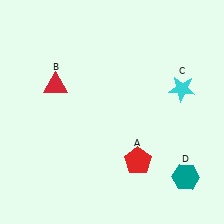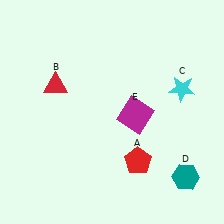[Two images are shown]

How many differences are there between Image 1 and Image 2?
There is 1 difference between the two images.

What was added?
A magenta square (E) was added in Image 2.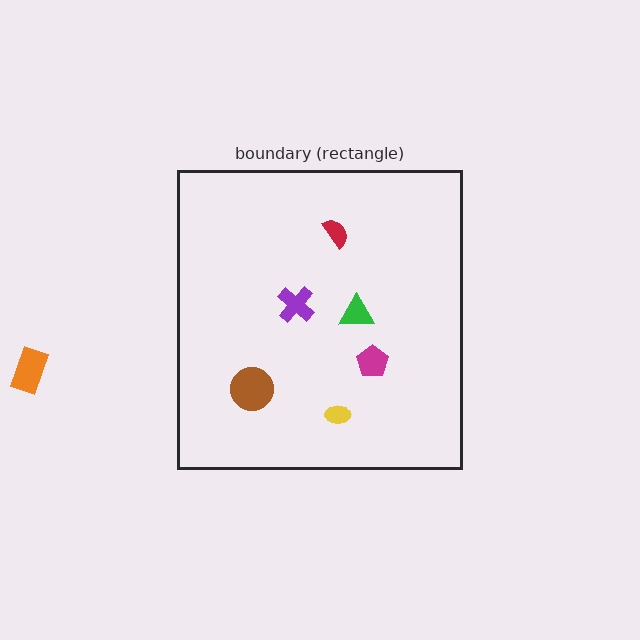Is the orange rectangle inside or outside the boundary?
Outside.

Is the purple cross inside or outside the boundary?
Inside.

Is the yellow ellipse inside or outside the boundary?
Inside.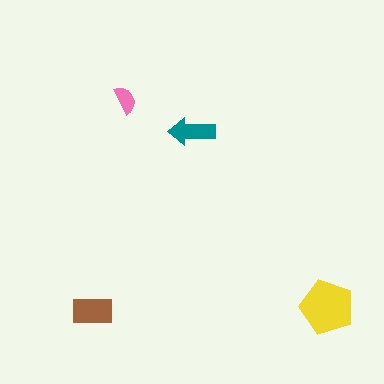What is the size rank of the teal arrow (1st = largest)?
3rd.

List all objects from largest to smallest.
The yellow pentagon, the brown rectangle, the teal arrow, the pink semicircle.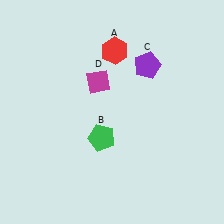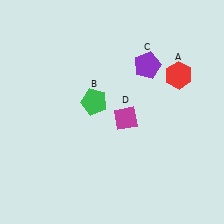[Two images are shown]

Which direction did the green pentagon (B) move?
The green pentagon (B) moved up.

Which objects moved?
The objects that moved are: the red hexagon (A), the green pentagon (B), the magenta diamond (D).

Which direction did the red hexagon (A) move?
The red hexagon (A) moved right.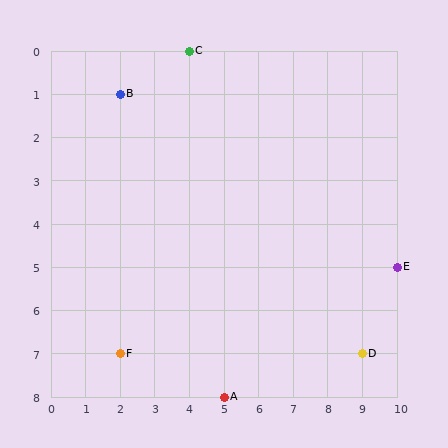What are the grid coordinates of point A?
Point A is at grid coordinates (5, 8).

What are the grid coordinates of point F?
Point F is at grid coordinates (2, 7).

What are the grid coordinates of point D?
Point D is at grid coordinates (9, 7).